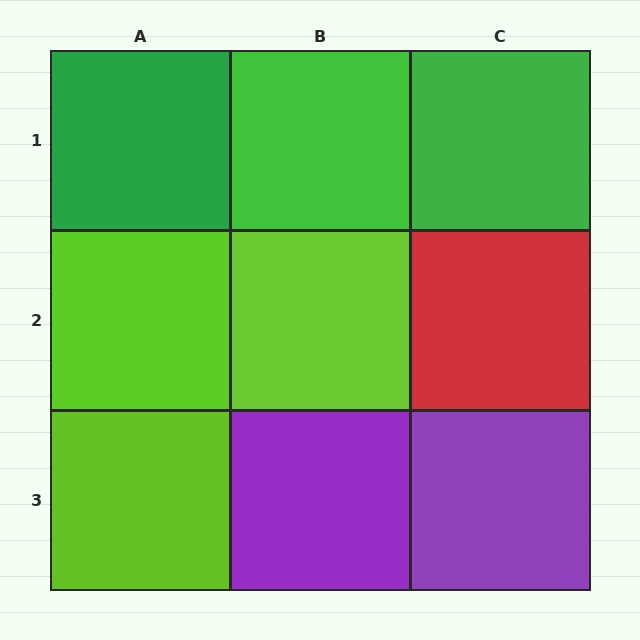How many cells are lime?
3 cells are lime.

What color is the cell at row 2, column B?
Lime.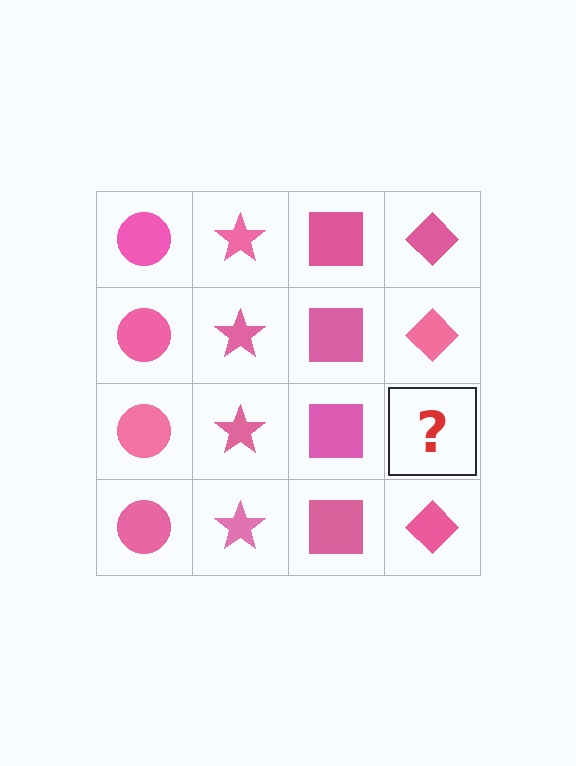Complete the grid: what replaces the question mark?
The question mark should be replaced with a pink diamond.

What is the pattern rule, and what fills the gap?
The rule is that each column has a consistent shape. The gap should be filled with a pink diamond.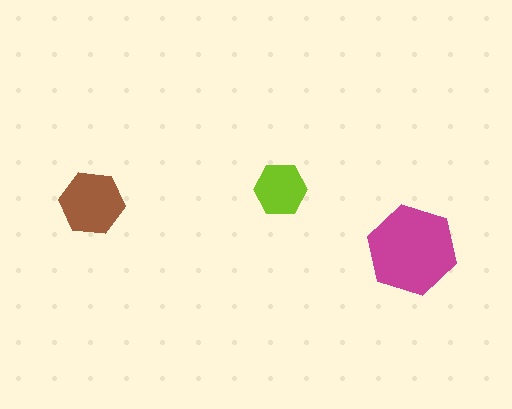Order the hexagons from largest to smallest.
the magenta one, the brown one, the lime one.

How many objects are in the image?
There are 3 objects in the image.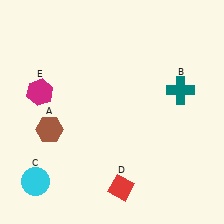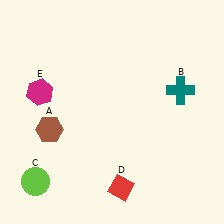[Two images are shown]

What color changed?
The circle (C) changed from cyan in Image 1 to lime in Image 2.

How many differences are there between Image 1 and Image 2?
There is 1 difference between the two images.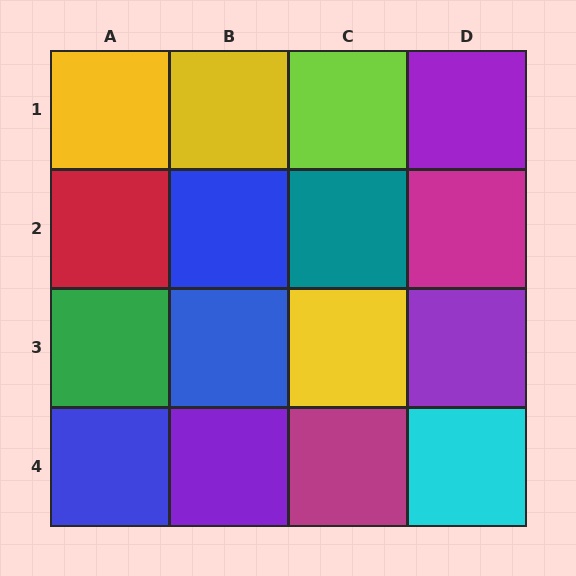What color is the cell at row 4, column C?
Magenta.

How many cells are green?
1 cell is green.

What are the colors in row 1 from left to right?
Yellow, yellow, lime, purple.